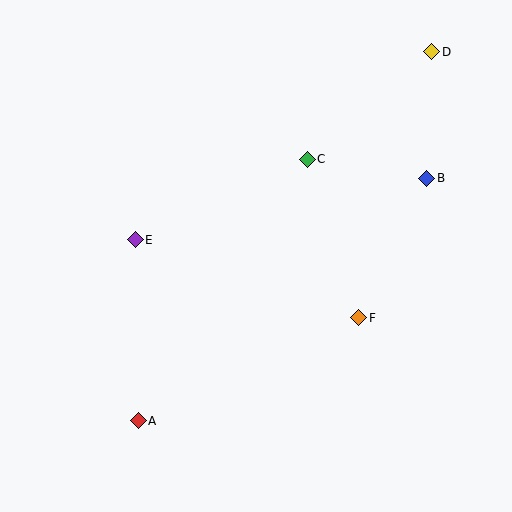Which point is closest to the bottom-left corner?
Point A is closest to the bottom-left corner.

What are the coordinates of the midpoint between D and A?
The midpoint between D and A is at (285, 236).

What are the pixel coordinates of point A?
Point A is at (138, 421).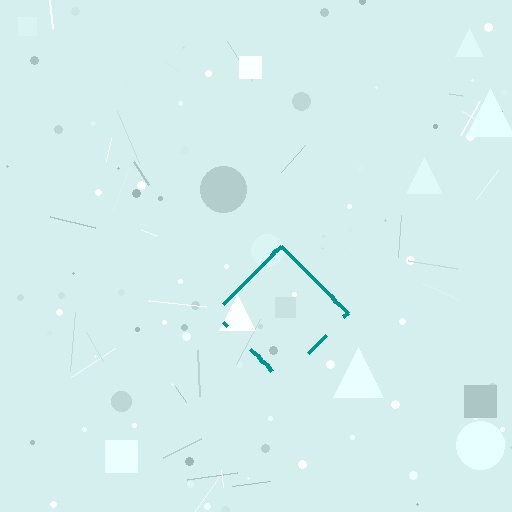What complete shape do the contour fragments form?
The contour fragments form a diamond.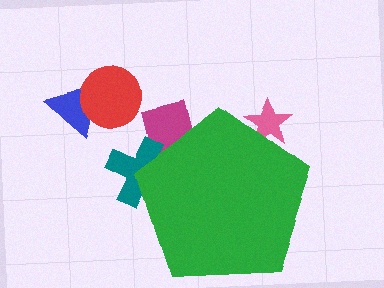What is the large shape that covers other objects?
A green pentagon.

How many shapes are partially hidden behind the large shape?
3 shapes are partially hidden.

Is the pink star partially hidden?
Yes, the pink star is partially hidden behind the green pentagon.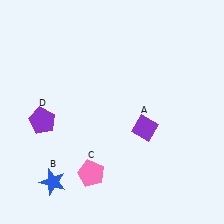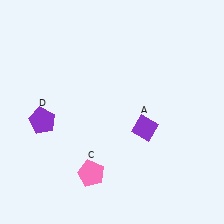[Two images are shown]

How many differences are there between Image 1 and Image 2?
There is 1 difference between the two images.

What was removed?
The blue star (B) was removed in Image 2.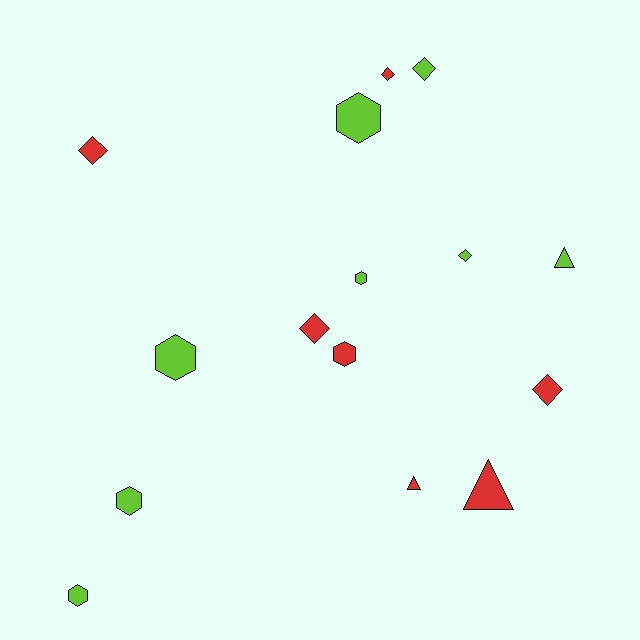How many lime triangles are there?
There is 1 lime triangle.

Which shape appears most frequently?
Diamond, with 6 objects.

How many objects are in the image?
There are 15 objects.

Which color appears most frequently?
Lime, with 8 objects.